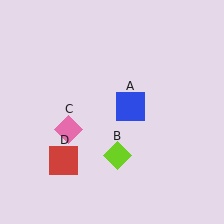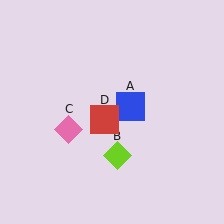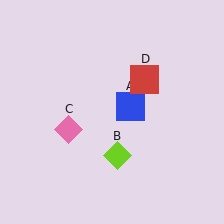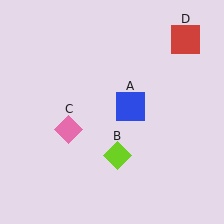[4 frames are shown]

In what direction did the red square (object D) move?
The red square (object D) moved up and to the right.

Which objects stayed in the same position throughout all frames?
Blue square (object A) and lime diamond (object B) and pink diamond (object C) remained stationary.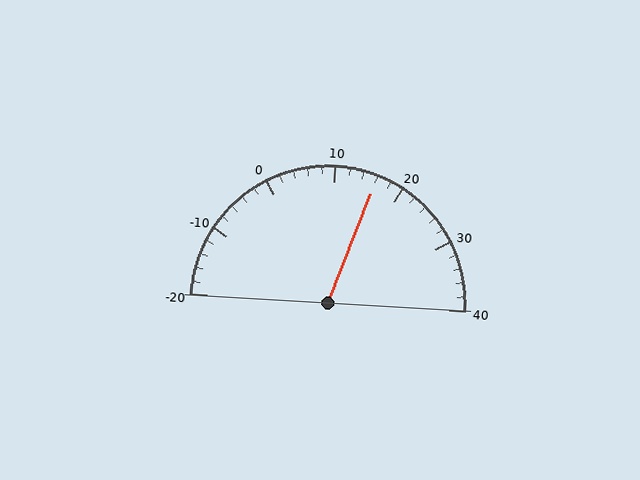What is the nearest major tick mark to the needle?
The nearest major tick mark is 20.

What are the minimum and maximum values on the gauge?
The gauge ranges from -20 to 40.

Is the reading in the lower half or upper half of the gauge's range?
The reading is in the upper half of the range (-20 to 40).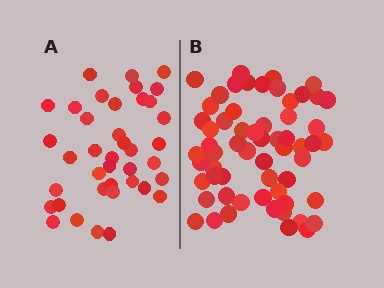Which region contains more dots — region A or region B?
Region B (the right region) has more dots.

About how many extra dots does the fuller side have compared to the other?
Region B has approximately 20 more dots than region A.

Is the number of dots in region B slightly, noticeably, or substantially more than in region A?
Region B has substantially more. The ratio is roughly 1.5 to 1.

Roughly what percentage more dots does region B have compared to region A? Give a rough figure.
About 55% more.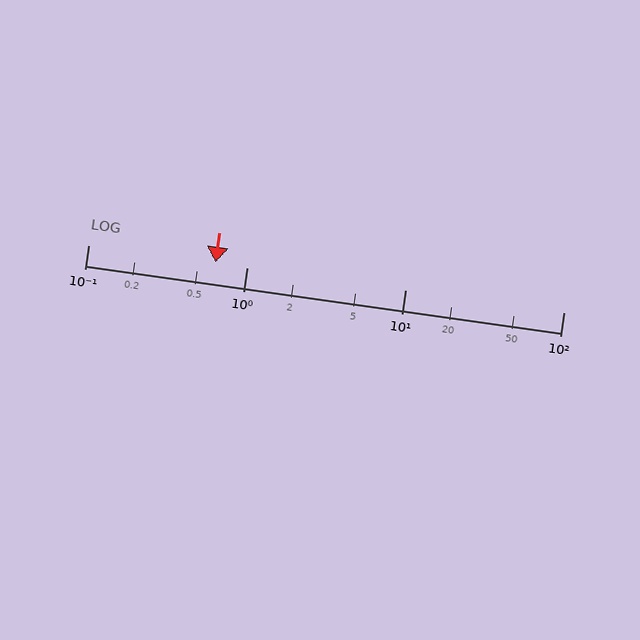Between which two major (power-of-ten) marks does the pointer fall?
The pointer is between 0.1 and 1.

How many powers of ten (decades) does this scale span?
The scale spans 3 decades, from 0.1 to 100.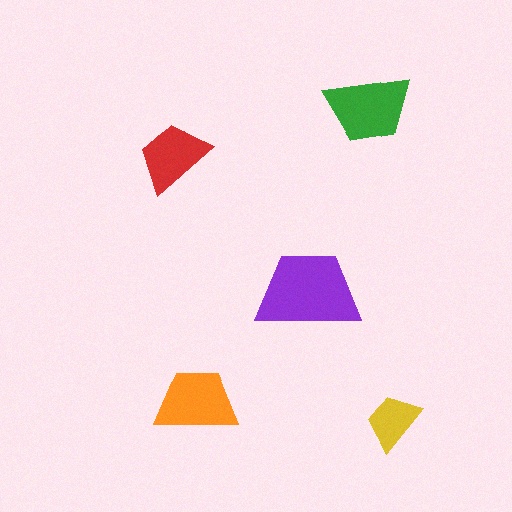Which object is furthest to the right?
The yellow trapezoid is rightmost.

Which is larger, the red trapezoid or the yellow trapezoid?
The red one.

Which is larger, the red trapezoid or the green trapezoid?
The green one.